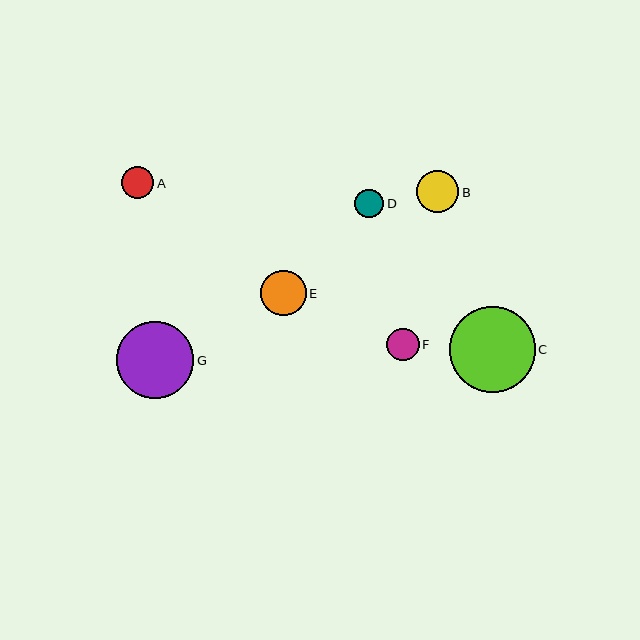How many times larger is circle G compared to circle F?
Circle G is approximately 2.4 times the size of circle F.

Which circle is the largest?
Circle C is the largest with a size of approximately 85 pixels.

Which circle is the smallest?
Circle D is the smallest with a size of approximately 29 pixels.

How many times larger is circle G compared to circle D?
Circle G is approximately 2.7 times the size of circle D.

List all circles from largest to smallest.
From largest to smallest: C, G, E, B, F, A, D.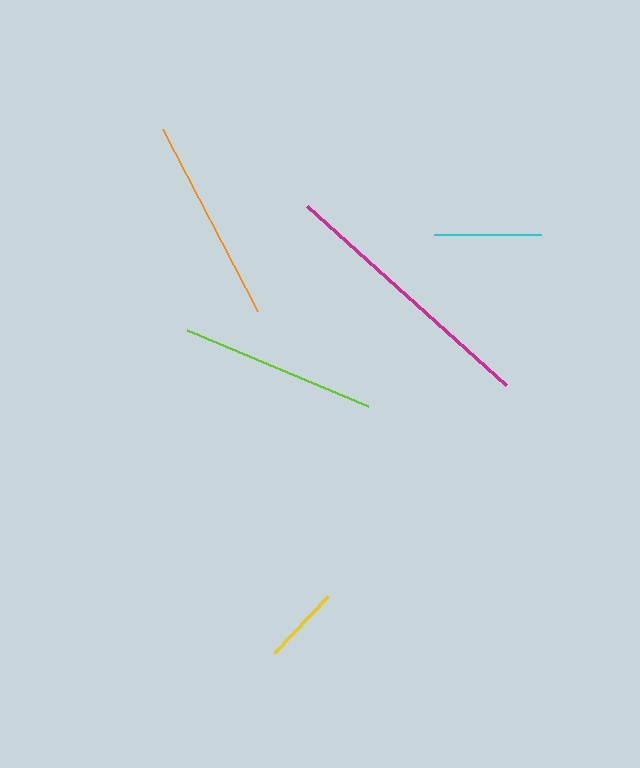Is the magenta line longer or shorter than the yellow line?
The magenta line is longer than the yellow line.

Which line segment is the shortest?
The yellow line is the shortest at approximately 79 pixels.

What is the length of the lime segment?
The lime segment is approximately 197 pixels long.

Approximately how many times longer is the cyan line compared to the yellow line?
The cyan line is approximately 1.4 times the length of the yellow line.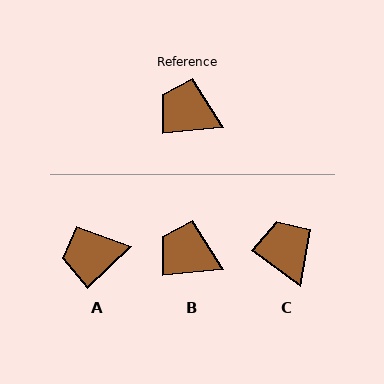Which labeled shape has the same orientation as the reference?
B.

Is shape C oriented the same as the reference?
No, it is off by about 42 degrees.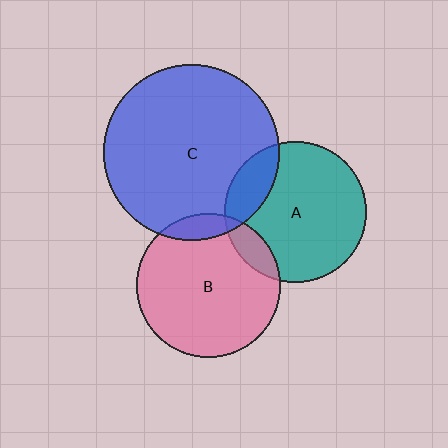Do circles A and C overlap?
Yes.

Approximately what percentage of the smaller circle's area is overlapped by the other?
Approximately 15%.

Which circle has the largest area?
Circle C (blue).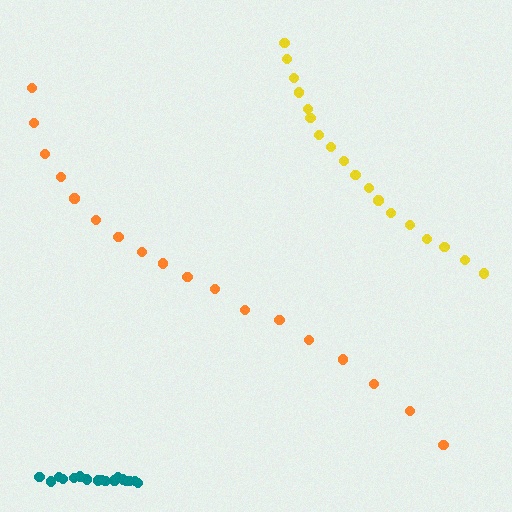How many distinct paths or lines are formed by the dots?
There are 3 distinct paths.